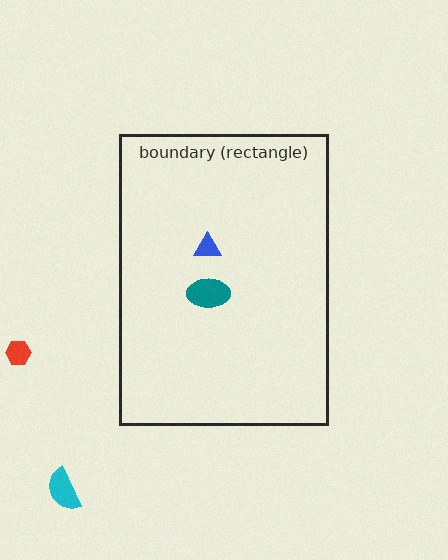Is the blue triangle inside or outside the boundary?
Inside.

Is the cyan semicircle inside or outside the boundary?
Outside.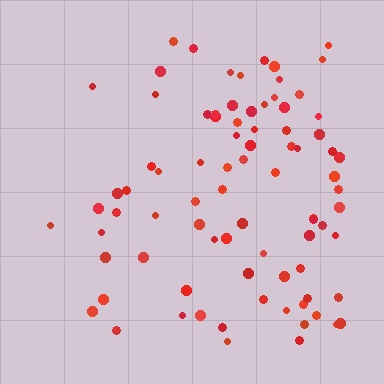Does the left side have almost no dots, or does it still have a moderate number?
Still a moderate number, just noticeably fewer than the right.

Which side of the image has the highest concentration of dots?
The right.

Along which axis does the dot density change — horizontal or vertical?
Horizontal.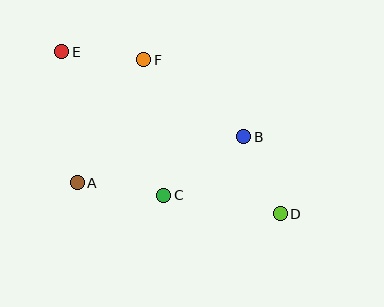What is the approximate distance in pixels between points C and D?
The distance between C and D is approximately 118 pixels.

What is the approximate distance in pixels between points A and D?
The distance between A and D is approximately 205 pixels.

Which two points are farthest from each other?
Points D and E are farthest from each other.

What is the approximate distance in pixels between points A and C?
The distance between A and C is approximately 88 pixels.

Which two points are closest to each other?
Points E and F are closest to each other.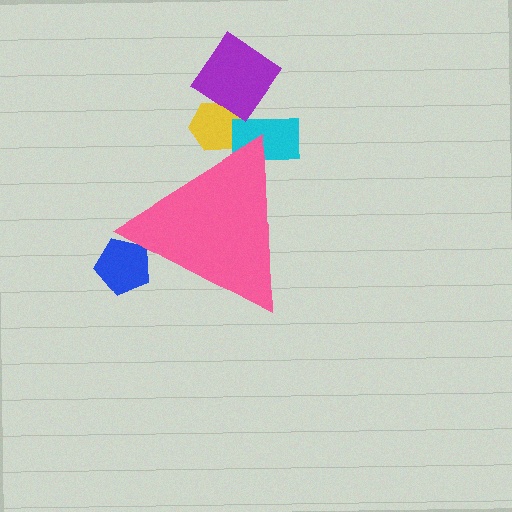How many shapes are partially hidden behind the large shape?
3 shapes are partially hidden.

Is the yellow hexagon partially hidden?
Yes, the yellow hexagon is partially hidden behind the pink triangle.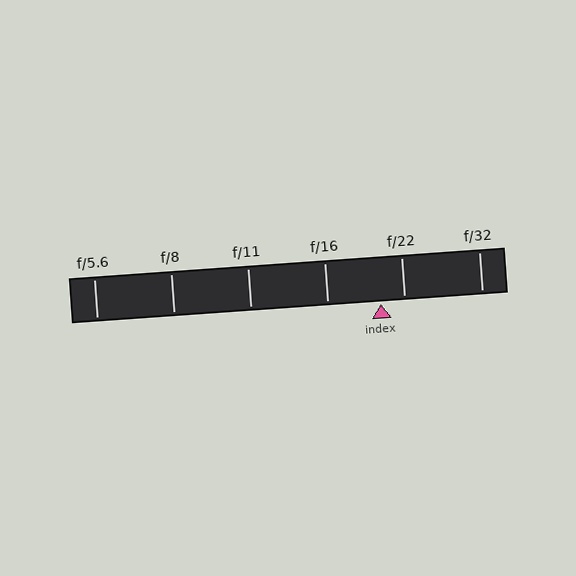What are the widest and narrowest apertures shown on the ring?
The widest aperture shown is f/5.6 and the narrowest is f/32.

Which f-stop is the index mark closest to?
The index mark is closest to f/22.